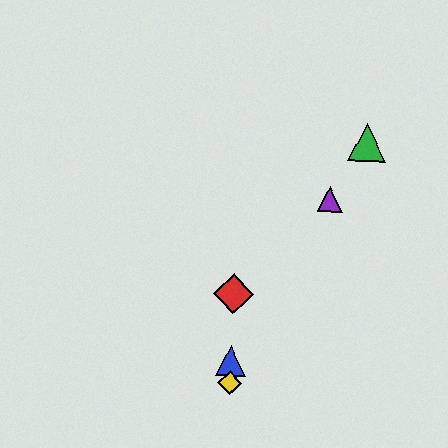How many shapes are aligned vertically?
3 shapes (the red diamond, the blue triangle, the yellow diamond) are aligned vertically.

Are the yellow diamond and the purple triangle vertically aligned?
No, the yellow diamond is at x≈230 and the purple triangle is at x≈330.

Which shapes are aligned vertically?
The red diamond, the blue triangle, the yellow diamond are aligned vertically.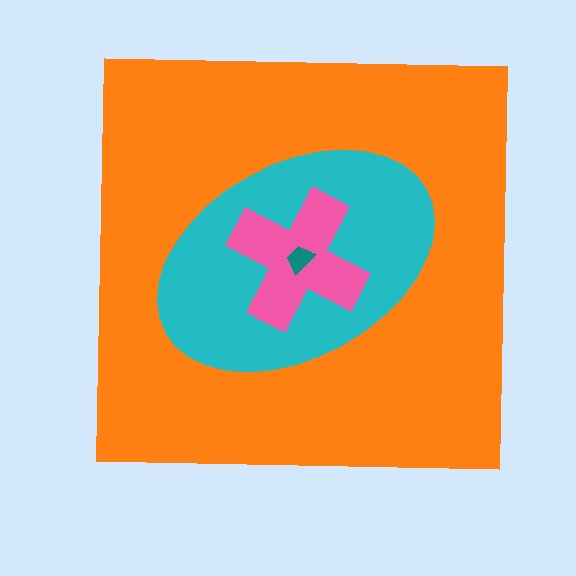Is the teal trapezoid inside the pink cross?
Yes.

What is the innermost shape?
The teal trapezoid.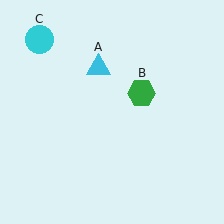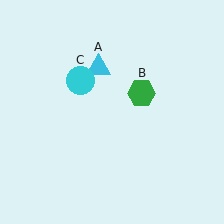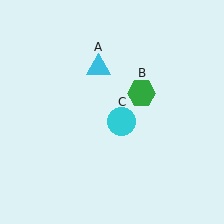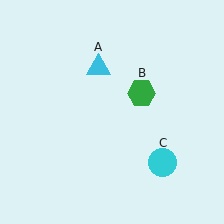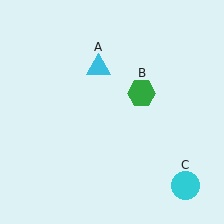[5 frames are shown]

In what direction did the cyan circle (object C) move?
The cyan circle (object C) moved down and to the right.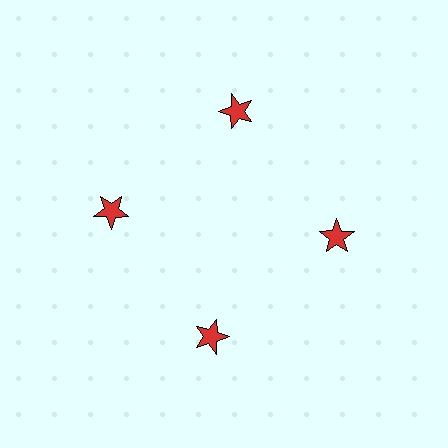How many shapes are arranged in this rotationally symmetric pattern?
There are 4 shapes, arranged in 4 groups of 1.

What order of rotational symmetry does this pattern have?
This pattern has 4-fold rotational symmetry.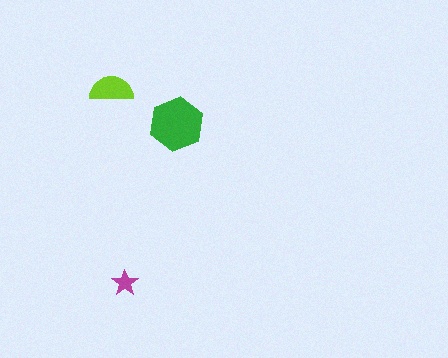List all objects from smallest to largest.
The magenta star, the lime semicircle, the green hexagon.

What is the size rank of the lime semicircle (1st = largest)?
2nd.